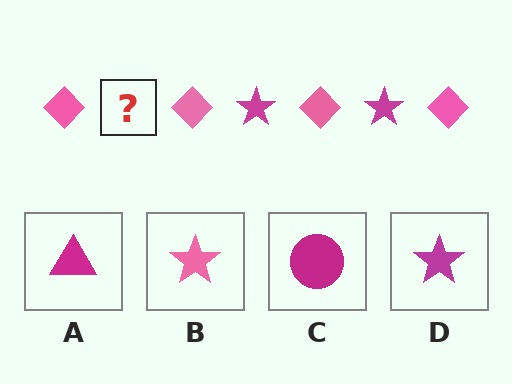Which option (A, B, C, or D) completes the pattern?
D.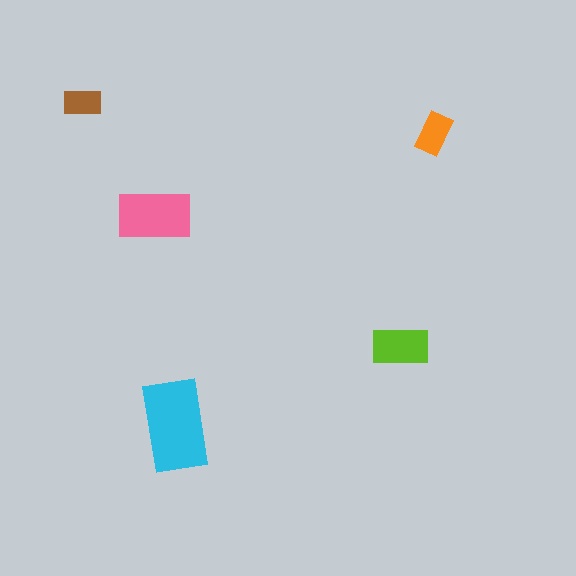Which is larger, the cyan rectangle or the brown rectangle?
The cyan one.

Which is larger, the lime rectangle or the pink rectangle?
The pink one.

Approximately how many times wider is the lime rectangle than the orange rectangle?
About 1.5 times wider.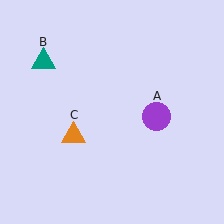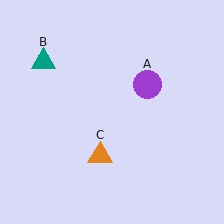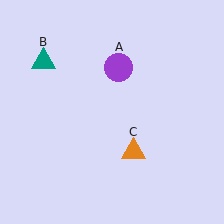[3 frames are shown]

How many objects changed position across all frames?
2 objects changed position: purple circle (object A), orange triangle (object C).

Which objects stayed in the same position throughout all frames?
Teal triangle (object B) remained stationary.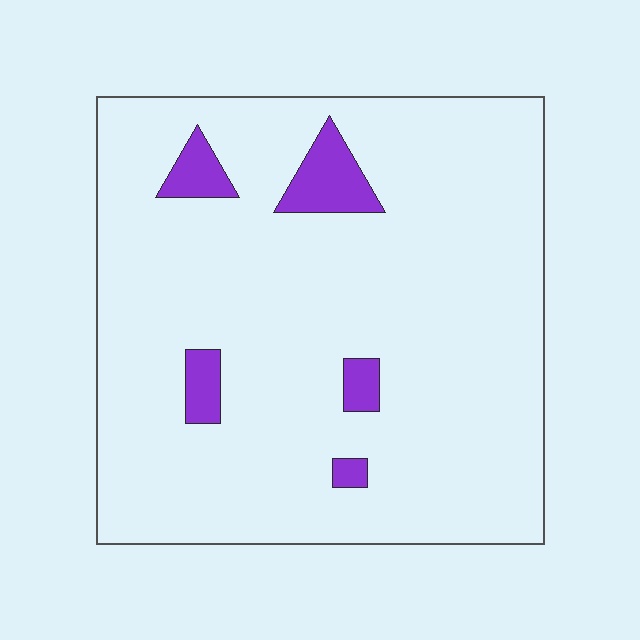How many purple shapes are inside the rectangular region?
5.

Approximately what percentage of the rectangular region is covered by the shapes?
Approximately 5%.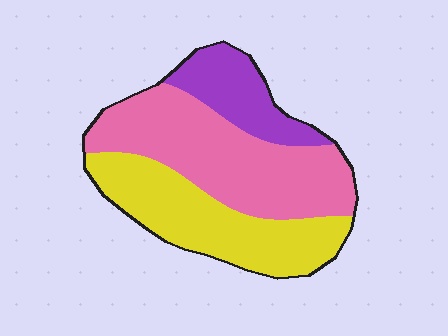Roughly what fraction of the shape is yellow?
Yellow takes up about three eighths (3/8) of the shape.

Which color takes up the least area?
Purple, at roughly 20%.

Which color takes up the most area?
Pink, at roughly 45%.